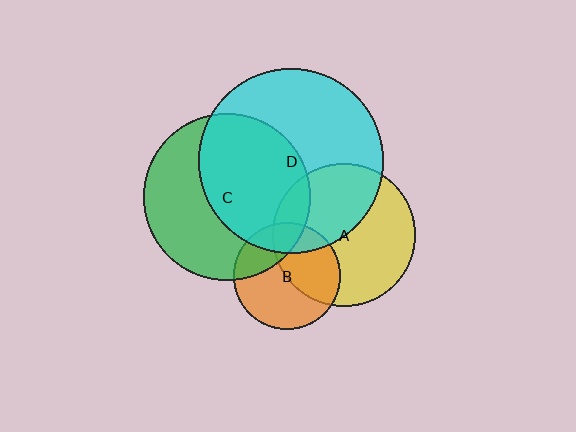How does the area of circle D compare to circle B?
Approximately 3.0 times.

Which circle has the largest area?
Circle D (cyan).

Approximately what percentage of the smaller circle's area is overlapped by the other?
Approximately 15%.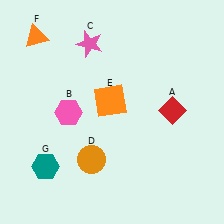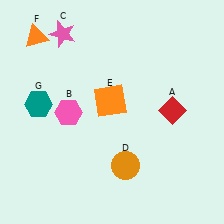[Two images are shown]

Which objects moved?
The objects that moved are: the pink star (C), the orange circle (D), the teal hexagon (G).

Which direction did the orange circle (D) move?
The orange circle (D) moved right.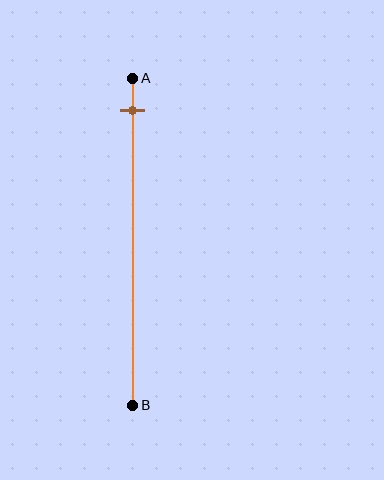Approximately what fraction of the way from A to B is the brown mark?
The brown mark is approximately 10% of the way from A to B.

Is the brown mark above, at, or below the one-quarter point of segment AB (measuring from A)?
The brown mark is above the one-quarter point of segment AB.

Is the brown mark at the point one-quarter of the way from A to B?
No, the mark is at about 10% from A, not at the 25% one-quarter point.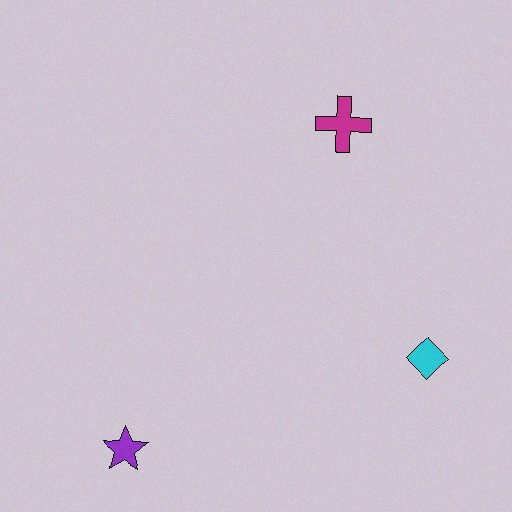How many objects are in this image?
There are 3 objects.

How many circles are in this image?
There are no circles.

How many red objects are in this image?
There are no red objects.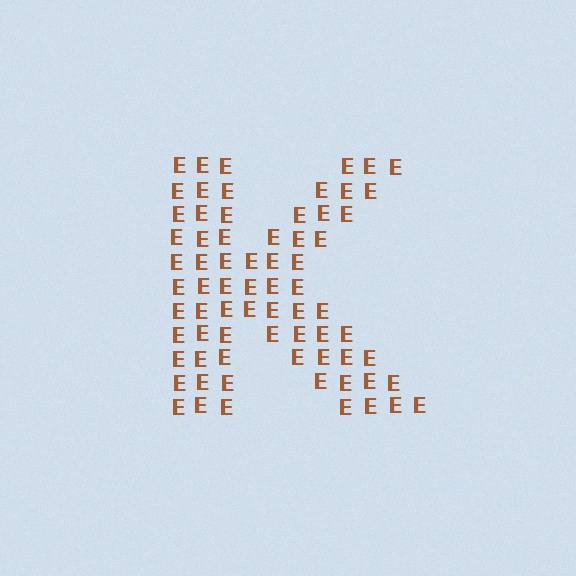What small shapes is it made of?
It is made of small letter E's.